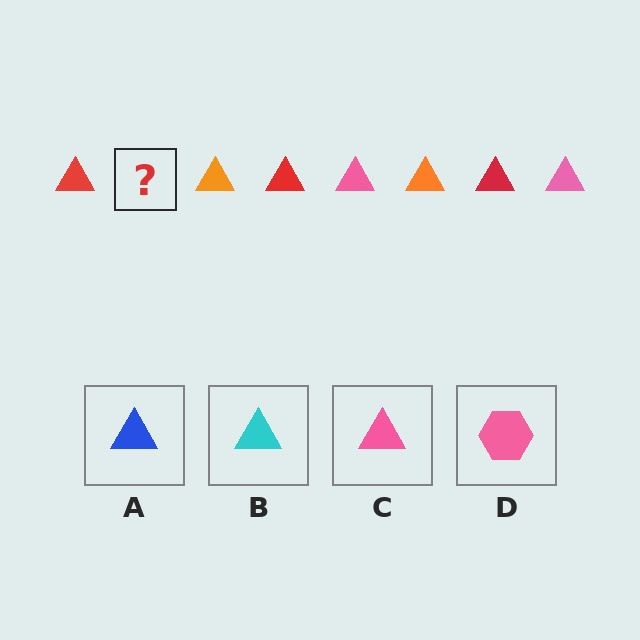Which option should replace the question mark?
Option C.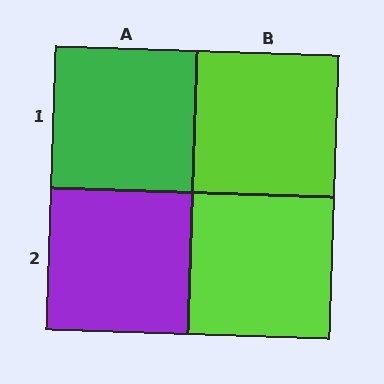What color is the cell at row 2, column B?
Lime.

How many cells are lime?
2 cells are lime.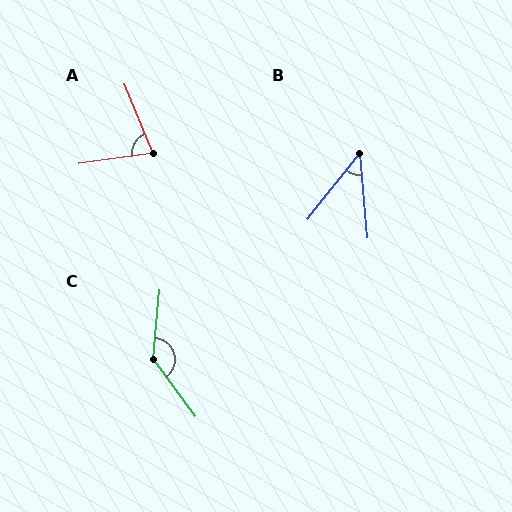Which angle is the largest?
C, at approximately 138 degrees.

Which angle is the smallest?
B, at approximately 43 degrees.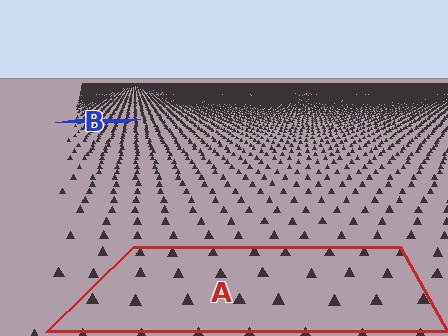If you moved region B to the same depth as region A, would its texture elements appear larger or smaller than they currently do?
They would appear larger. At a closer depth, the same texture elements are projected at a bigger on-screen size.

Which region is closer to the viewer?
Region A is closer. The texture elements there are larger and more spread out.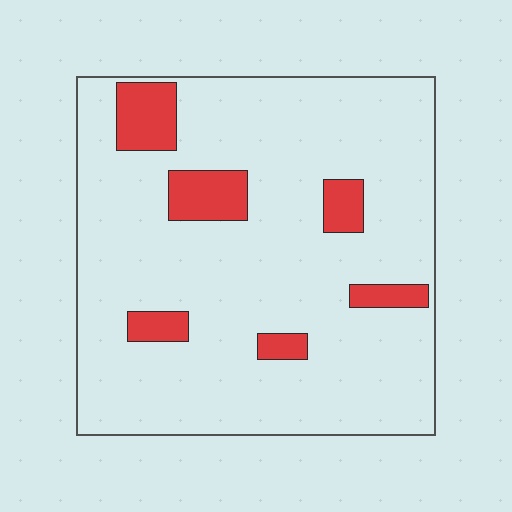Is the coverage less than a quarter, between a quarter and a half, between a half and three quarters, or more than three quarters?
Less than a quarter.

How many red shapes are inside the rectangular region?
6.